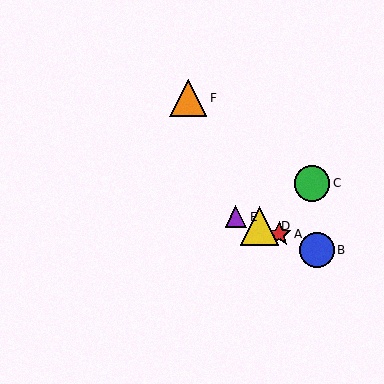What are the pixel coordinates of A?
Object A is at (279, 234).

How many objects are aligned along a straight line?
4 objects (A, B, D, E) are aligned along a straight line.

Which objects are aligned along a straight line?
Objects A, B, D, E are aligned along a straight line.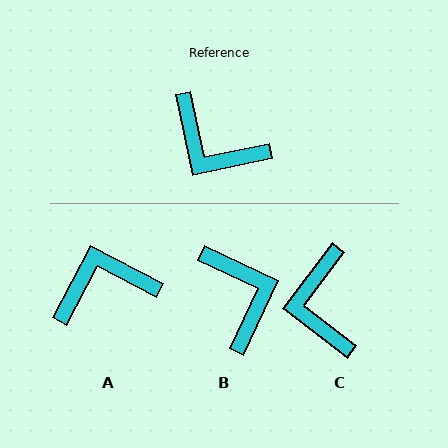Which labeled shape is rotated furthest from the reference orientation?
B, about 143 degrees away.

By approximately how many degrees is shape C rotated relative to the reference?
Approximately 49 degrees clockwise.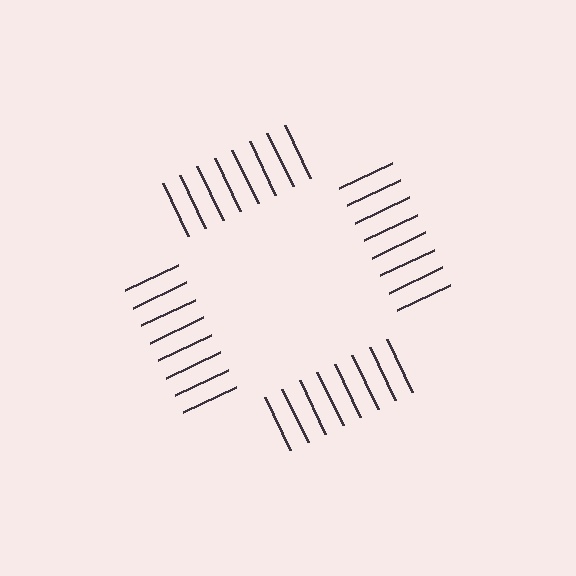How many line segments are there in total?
32 — 8 along each of the 4 edges.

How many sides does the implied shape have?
4 sides — the line-ends trace a square.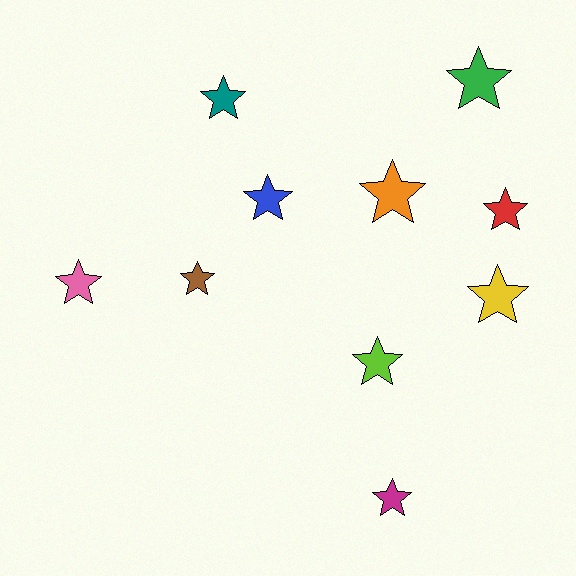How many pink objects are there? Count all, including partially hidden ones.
There is 1 pink object.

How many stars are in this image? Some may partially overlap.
There are 10 stars.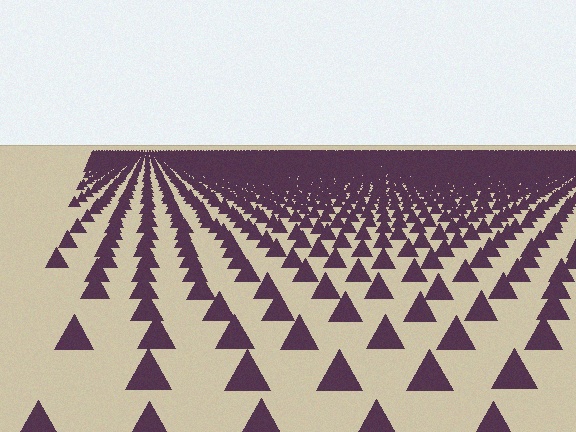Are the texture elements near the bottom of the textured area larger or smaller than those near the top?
Larger. Near the bottom, elements are closer to the viewer and appear at a bigger on-screen size.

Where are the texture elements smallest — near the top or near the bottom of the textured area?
Near the top.